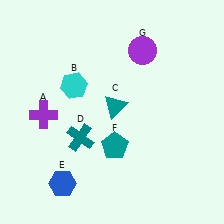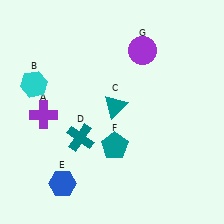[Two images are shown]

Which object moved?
The cyan hexagon (B) moved left.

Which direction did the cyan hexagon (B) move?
The cyan hexagon (B) moved left.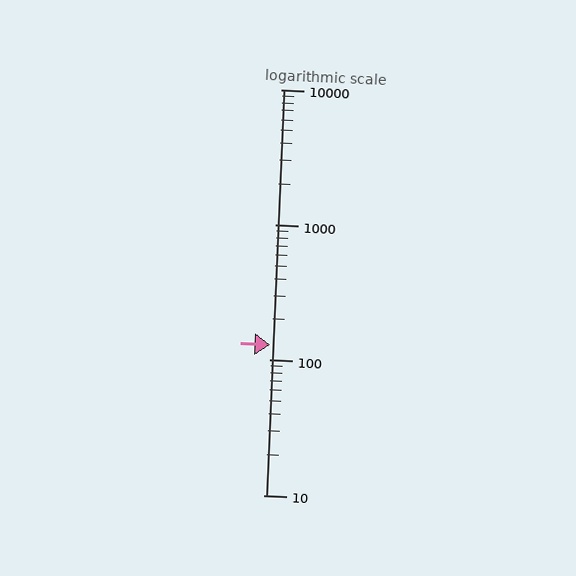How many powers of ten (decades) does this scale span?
The scale spans 3 decades, from 10 to 10000.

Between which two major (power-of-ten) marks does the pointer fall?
The pointer is between 100 and 1000.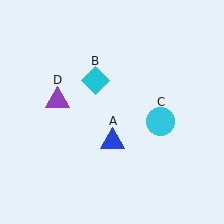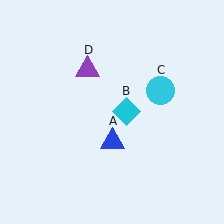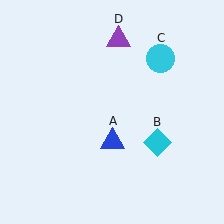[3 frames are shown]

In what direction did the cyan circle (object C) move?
The cyan circle (object C) moved up.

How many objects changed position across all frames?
3 objects changed position: cyan diamond (object B), cyan circle (object C), purple triangle (object D).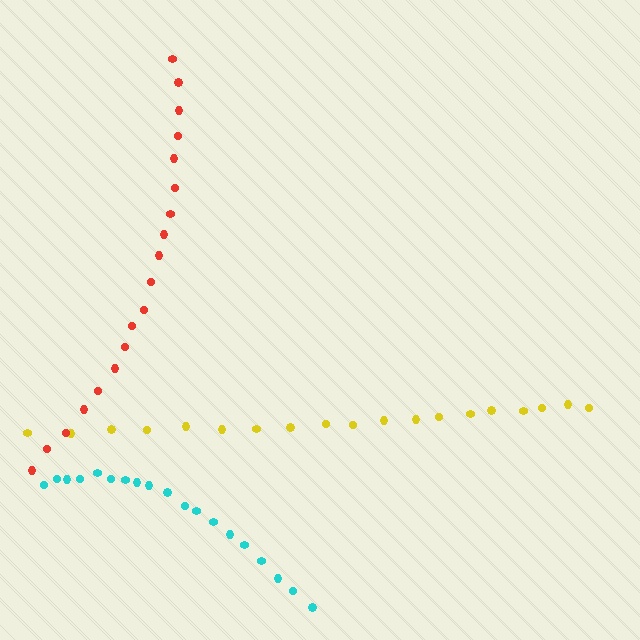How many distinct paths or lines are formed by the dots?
There are 3 distinct paths.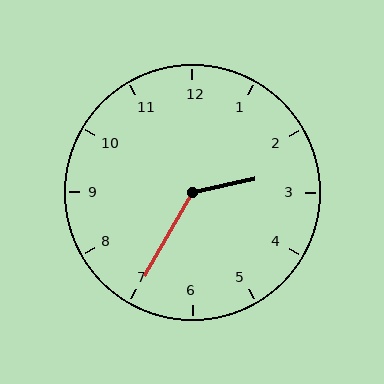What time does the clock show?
2:35.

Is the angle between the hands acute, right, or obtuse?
It is obtuse.